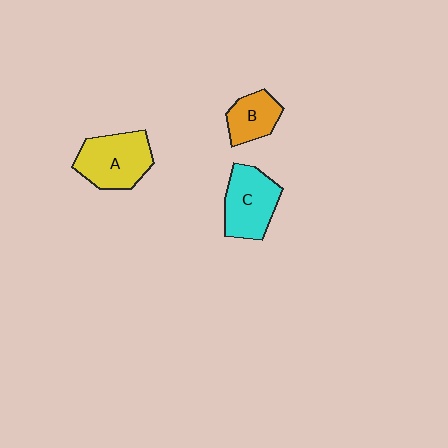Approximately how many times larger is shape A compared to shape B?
Approximately 1.7 times.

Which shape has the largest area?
Shape A (yellow).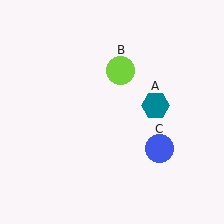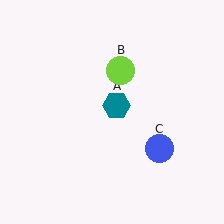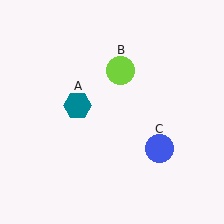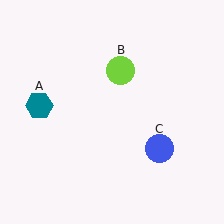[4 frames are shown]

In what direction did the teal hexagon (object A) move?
The teal hexagon (object A) moved left.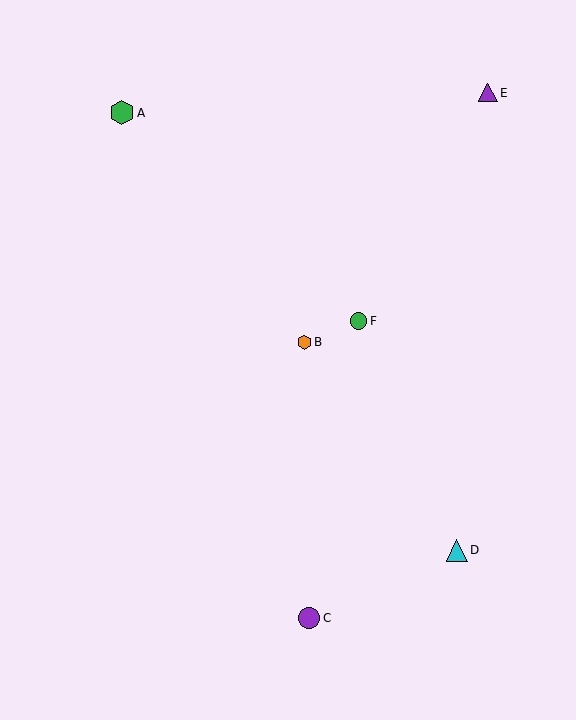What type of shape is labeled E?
Shape E is a purple triangle.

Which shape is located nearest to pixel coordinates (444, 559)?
The cyan triangle (labeled D) at (457, 550) is nearest to that location.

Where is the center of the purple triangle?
The center of the purple triangle is at (488, 93).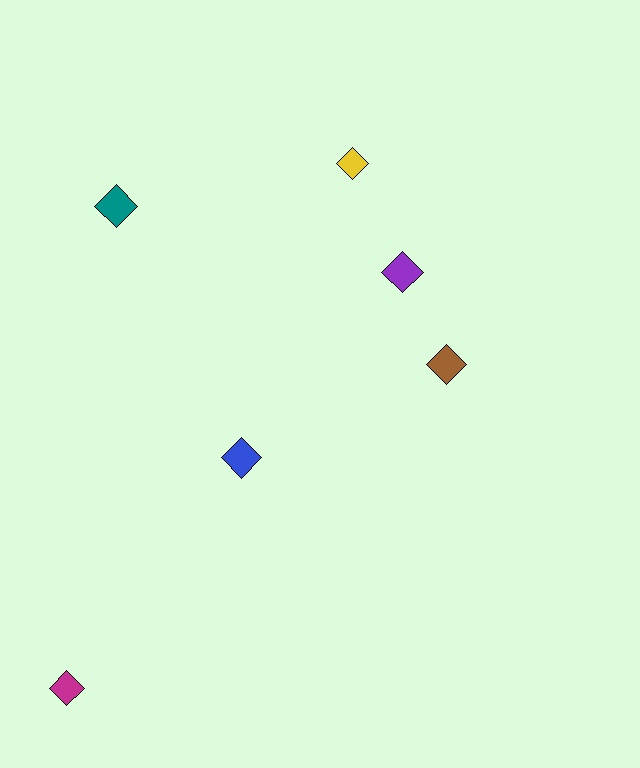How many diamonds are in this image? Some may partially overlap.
There are 6 diamonds.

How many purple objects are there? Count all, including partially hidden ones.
There is 1 purple object.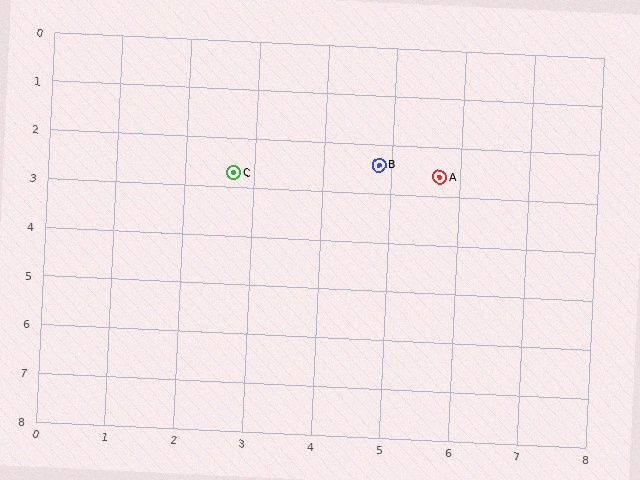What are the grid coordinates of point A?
Point A is at approximately (5.7, 2.6).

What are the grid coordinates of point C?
Point C is at approximately (2.7, 2.7).